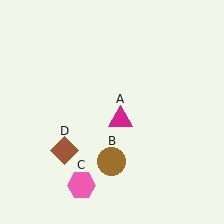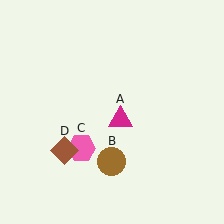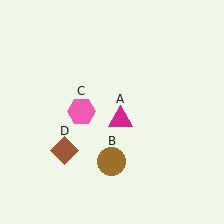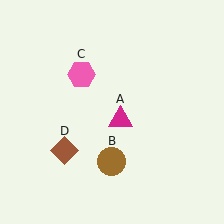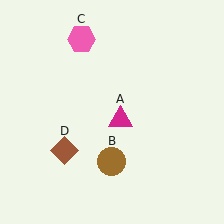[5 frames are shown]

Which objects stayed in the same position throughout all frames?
Magenta triangle (object A) and brown circle (object B) and brown diamond (object D) remained stationary.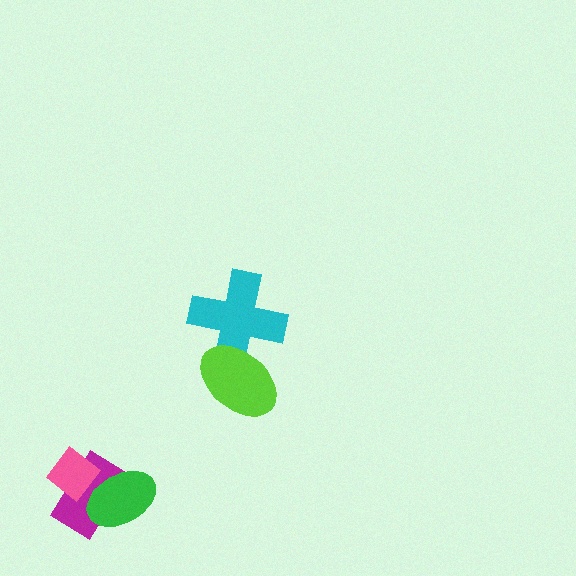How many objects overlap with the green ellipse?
2 objects overlap with the green ellipse.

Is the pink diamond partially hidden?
Yes, it is partially covered by another shape.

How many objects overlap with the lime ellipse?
1 object overlaps with the lime ellipse.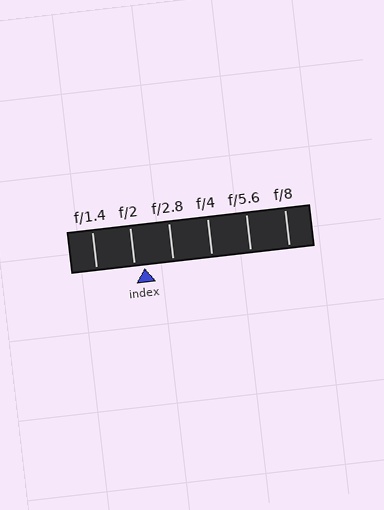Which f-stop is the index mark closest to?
The index mark is closest to f/2.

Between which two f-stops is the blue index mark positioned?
The index mark is between f/2 and f/2.8.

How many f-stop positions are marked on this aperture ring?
There are 6 f-stop positions marked.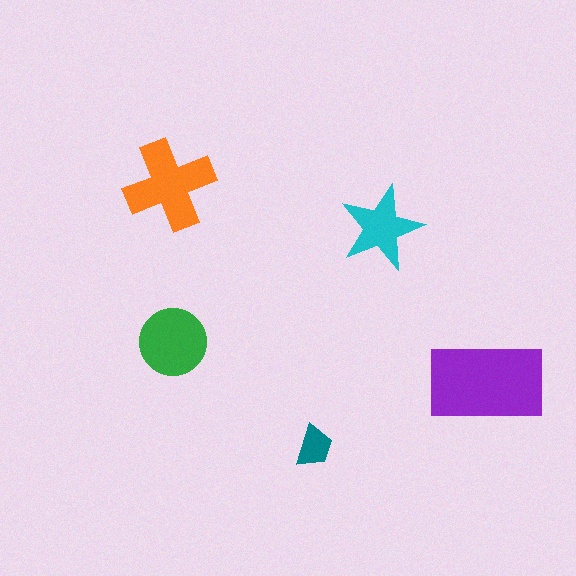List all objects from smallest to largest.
The teal trapezoid, the cyan star, the green circle, the orange cross, the purple rectangle.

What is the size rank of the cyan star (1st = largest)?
4th.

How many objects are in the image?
There are 5 objects in the image.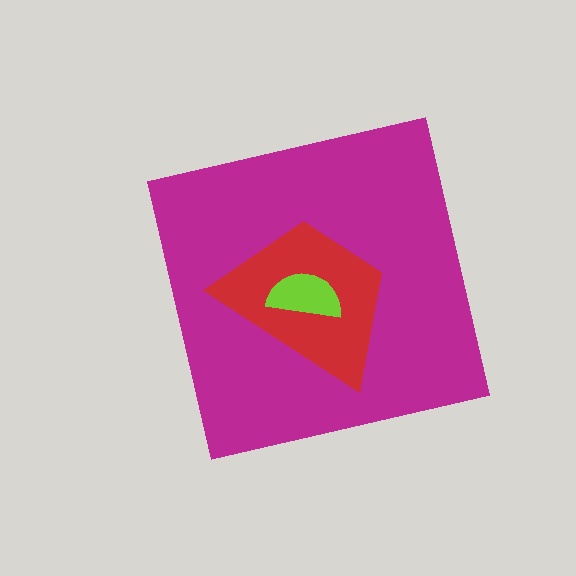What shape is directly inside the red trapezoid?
The lime semicircle.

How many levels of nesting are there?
3.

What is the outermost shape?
The magenta square.